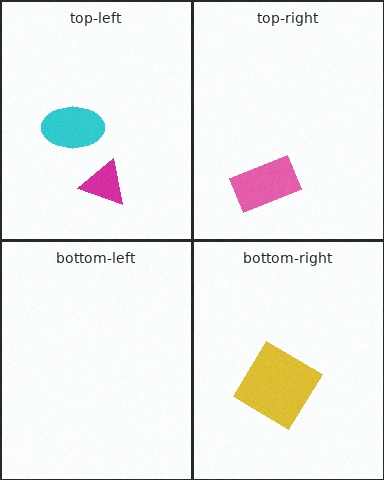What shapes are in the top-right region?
The pink rectangle.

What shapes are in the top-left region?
The magenta triangle, the cyan ellipse.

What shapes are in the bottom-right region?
The yellow diamond.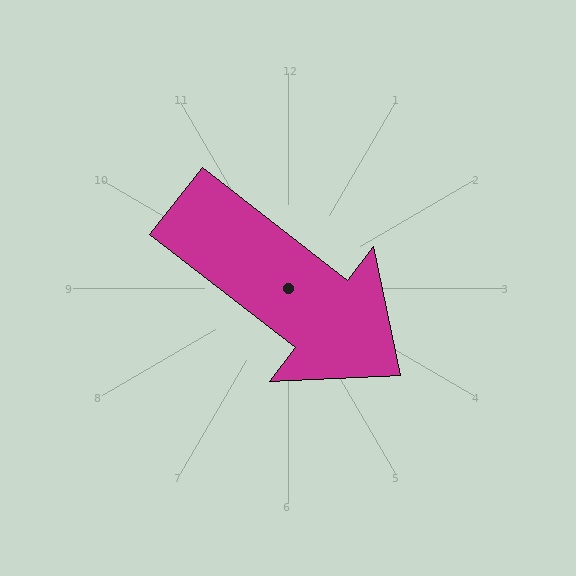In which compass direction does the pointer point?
Southeast.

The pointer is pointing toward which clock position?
Roughly 4 o'clock.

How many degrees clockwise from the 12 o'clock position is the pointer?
Approximately 128 degrees.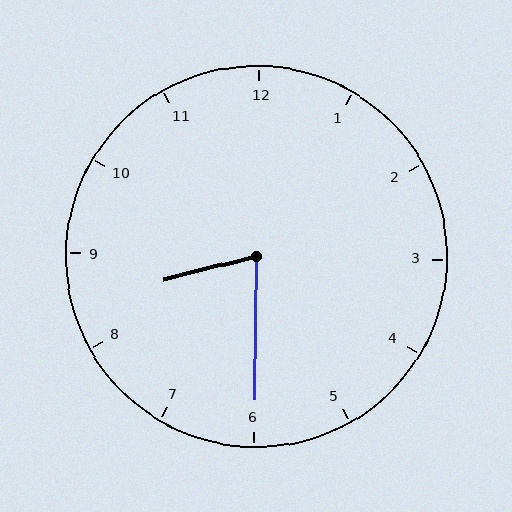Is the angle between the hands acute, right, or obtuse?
It is acute.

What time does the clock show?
8:30.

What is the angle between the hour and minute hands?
Approximately 75 degrees.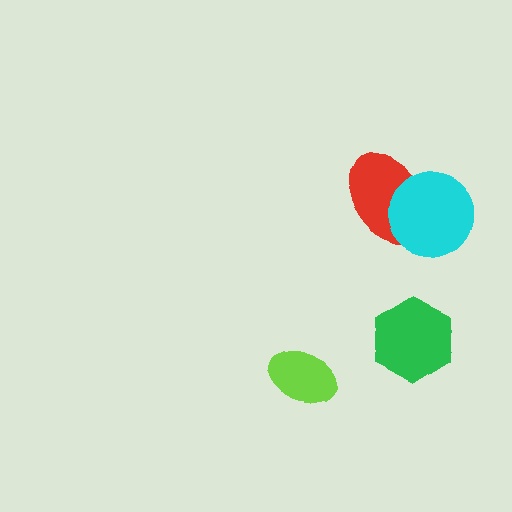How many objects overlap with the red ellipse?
1 object overlaps with the red ellipse.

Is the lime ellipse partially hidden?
No, no other shape covers it.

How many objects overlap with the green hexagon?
0 objects overlap with the green hexagon.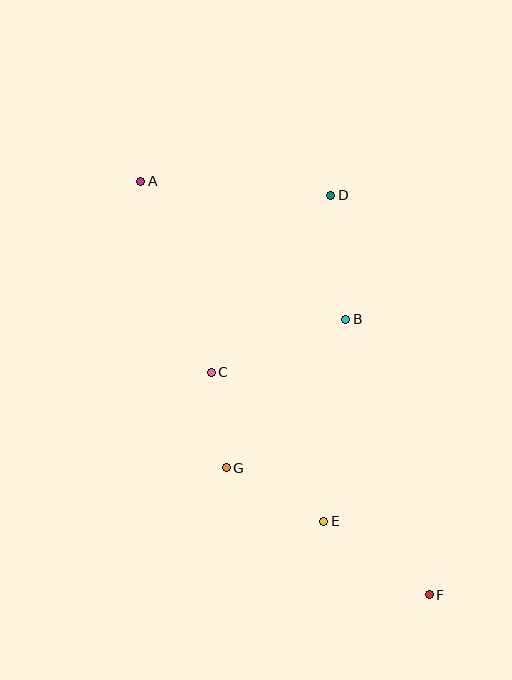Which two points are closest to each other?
Points C and G are closest to each other.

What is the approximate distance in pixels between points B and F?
The distance between B and F is approximately 288 pixels.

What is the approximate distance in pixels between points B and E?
The distance between B and E is approximately 203 pixels.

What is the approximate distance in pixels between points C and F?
The distance between C and F is approximately 312 pixels.